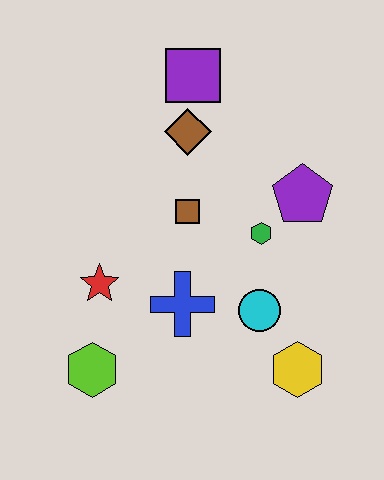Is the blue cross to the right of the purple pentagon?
No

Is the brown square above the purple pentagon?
No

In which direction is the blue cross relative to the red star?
The blue cross is to the right of the red star.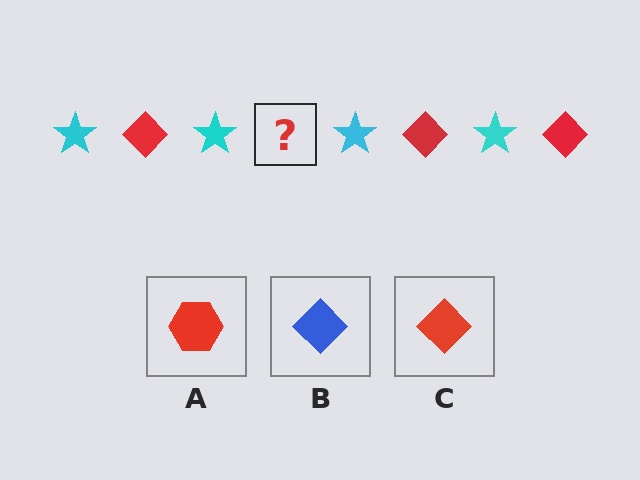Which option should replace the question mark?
Option C.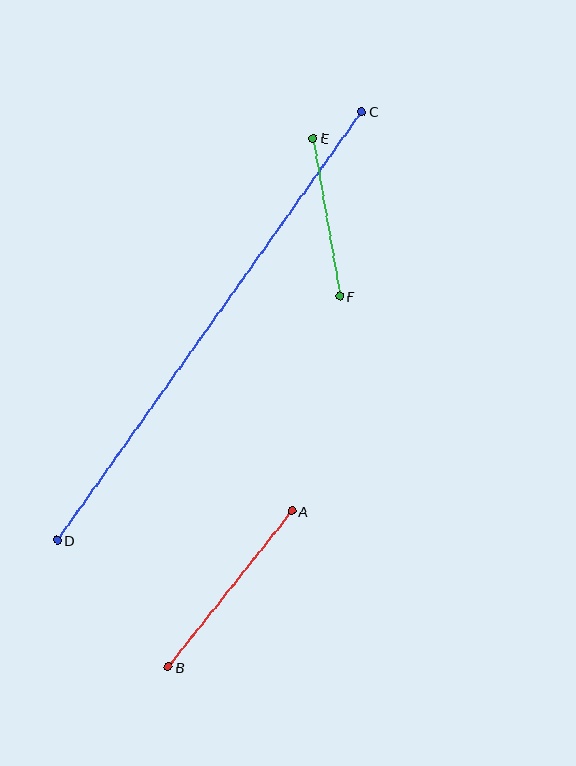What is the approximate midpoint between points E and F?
The midpoint is at approximately (327, 217) pixels.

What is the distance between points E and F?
The distance is approximately 160 pixels.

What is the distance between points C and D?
The distance is approximately 526 pixels.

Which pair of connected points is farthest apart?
Points C and D are farthest apart.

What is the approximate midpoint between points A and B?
The midpoint is at approximately (230, 589) pixels.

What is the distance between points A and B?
The distance is approximately 199 pixels.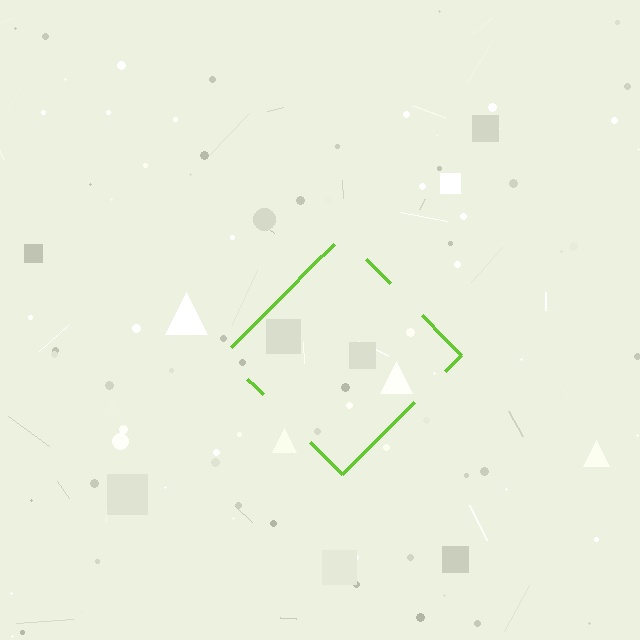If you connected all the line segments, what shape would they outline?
They would outline a diamond.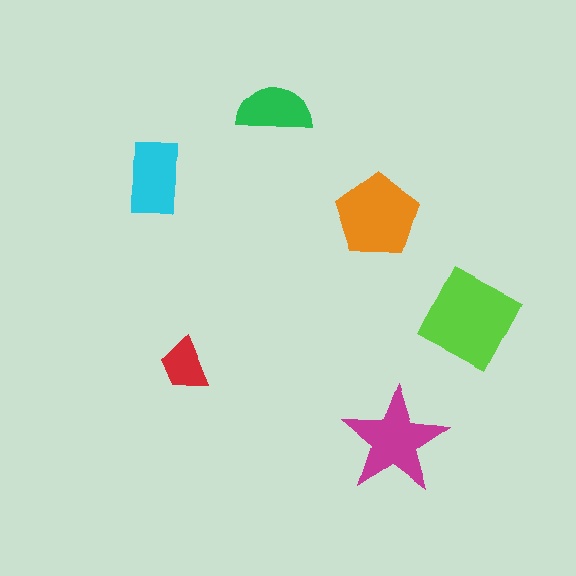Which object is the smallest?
The red trapezoid.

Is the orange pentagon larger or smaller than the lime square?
Smaller.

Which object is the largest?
The lime square.